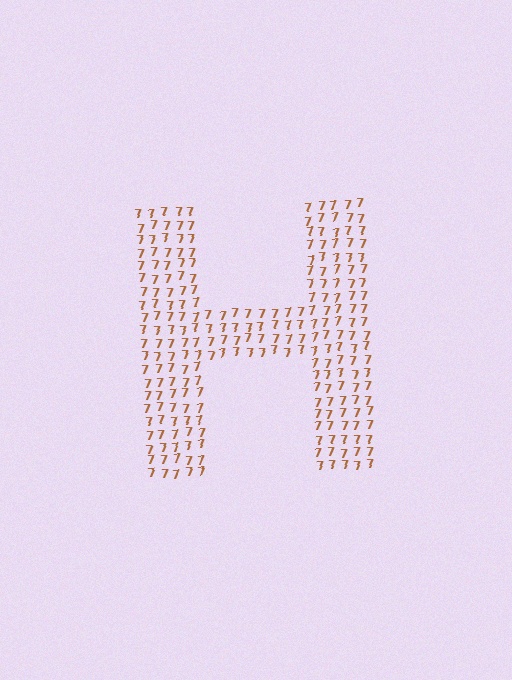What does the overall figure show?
The overall figure shows the letter H.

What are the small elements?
The small elements are digit 7's.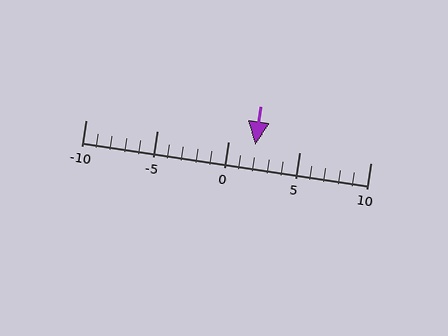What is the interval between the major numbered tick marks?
The major tick marks are spaced 5 units apart.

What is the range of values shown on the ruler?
The ruler shows values from -10 to 10.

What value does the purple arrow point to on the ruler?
The purple arrow points to approximately 2.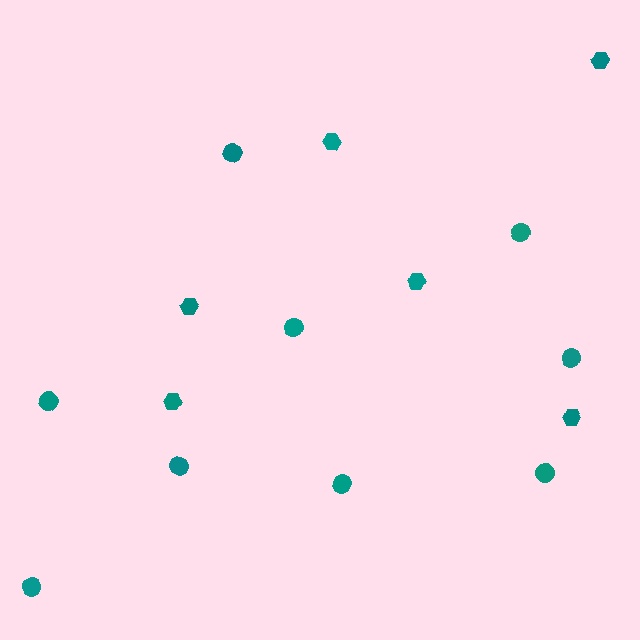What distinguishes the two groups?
There are 2 groups: one group of hexagons (6) and one group of circles (9).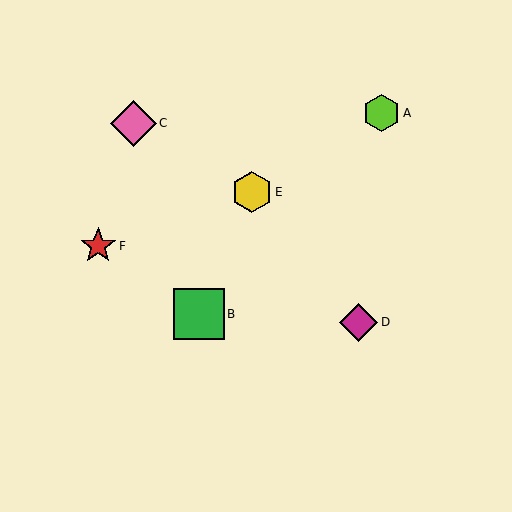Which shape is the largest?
The green square (labeled B) is the largest.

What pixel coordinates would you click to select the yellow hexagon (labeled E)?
Click at (252, 192) to select the yellow hexagon E.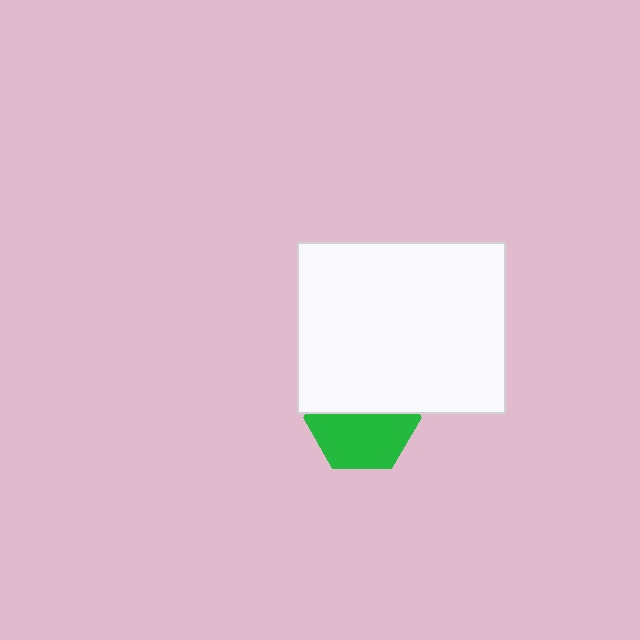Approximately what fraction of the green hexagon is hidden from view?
Roughly 45% of the green hexagon is hidden behind the white rectangle.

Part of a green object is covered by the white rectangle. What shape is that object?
It is a hexagon.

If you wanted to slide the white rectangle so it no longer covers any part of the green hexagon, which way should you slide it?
Slide it up — that is the most direct way to separate the two shapes.